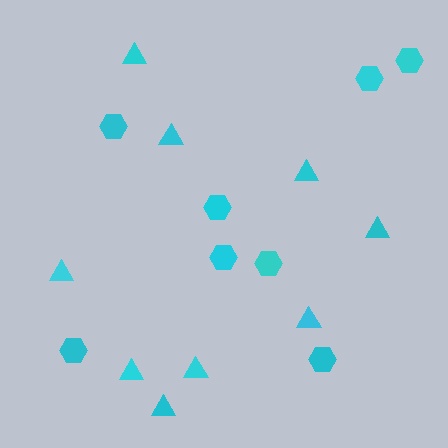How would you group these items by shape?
There are 2 groups: one group of hexagons (8) and one group of triangles (9).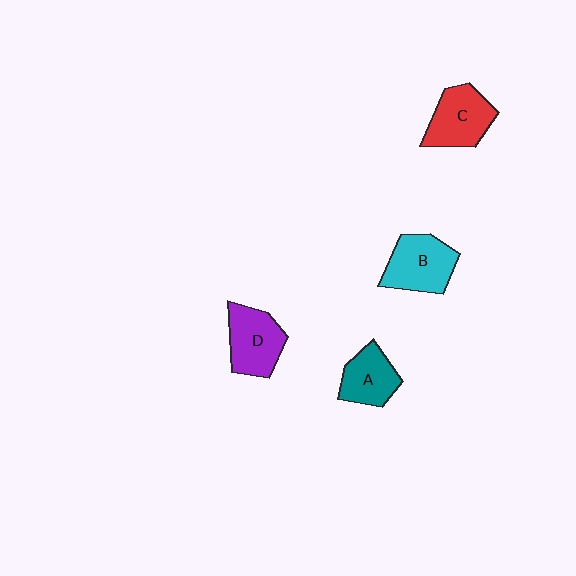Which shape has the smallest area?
Shape A (teal).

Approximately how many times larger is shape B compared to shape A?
Approximately 1.3 times.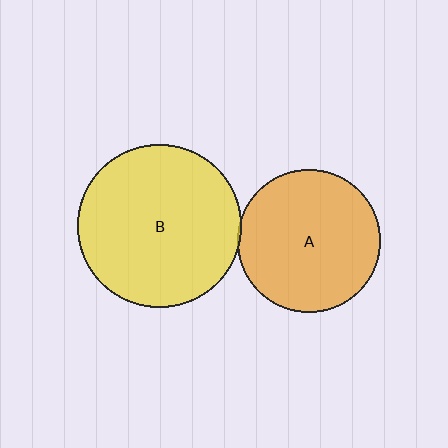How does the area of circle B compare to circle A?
Approximately 1.3 times.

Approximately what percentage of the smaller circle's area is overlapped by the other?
Approximately 5%.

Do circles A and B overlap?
Yes.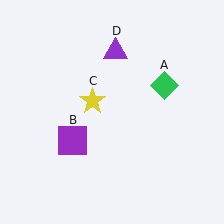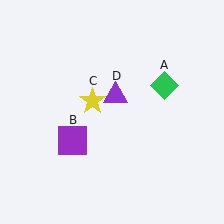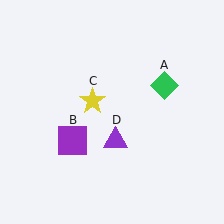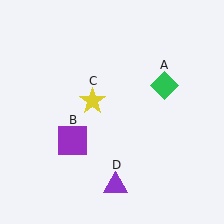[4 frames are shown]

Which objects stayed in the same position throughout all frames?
Green diamond (object A) and purple square (object B) and yellow star (object C) remained stationary.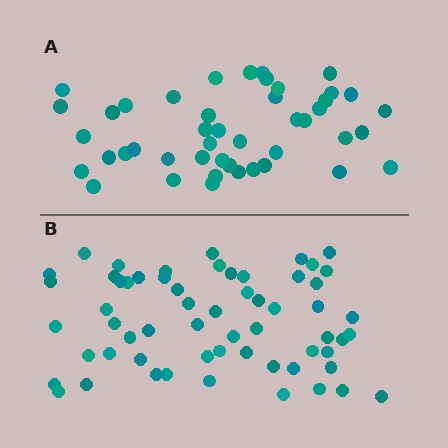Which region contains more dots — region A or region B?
Region B (the bottom region) has more dots.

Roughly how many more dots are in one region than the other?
Region B has approximately 15 more dots than region A.